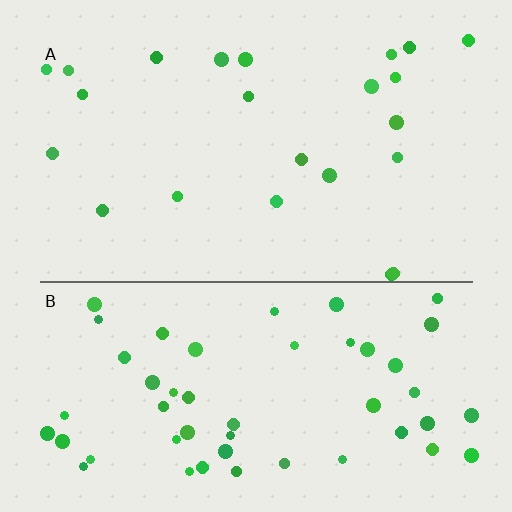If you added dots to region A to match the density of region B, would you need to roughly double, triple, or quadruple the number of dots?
Approximately double.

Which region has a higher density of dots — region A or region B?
B (the bottom).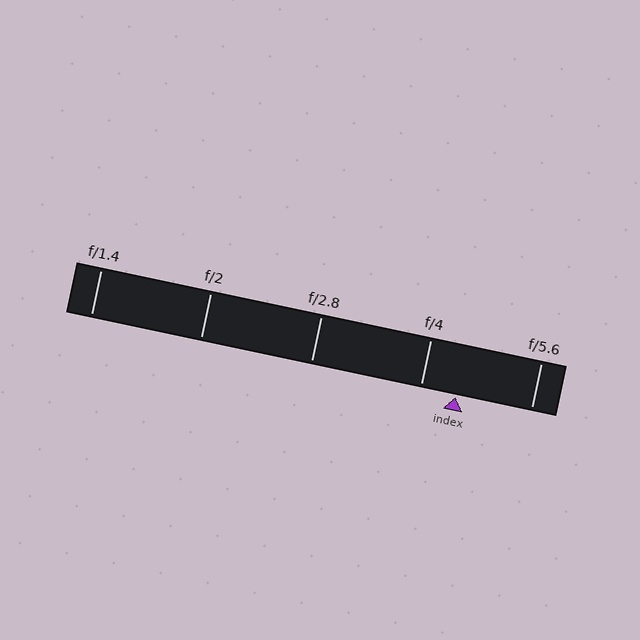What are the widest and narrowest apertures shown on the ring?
The widest aperture shown is f/1.4 and the narrowest is f/5.6.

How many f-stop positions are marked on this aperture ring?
There are 5 f-stop positions marked.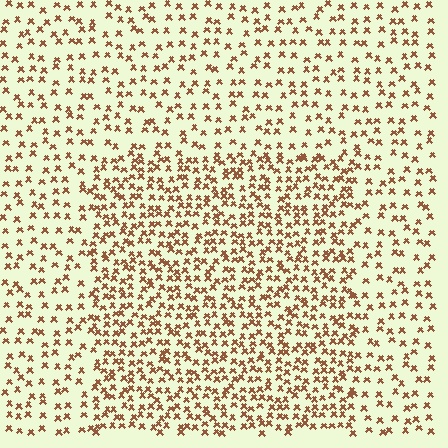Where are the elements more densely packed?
The elements are more densely packed inside the rectangle boundary.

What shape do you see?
I see a rectangle.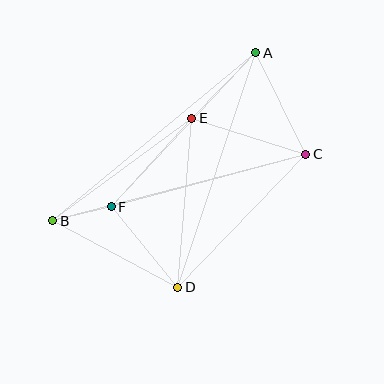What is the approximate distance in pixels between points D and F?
The distance between D and F is approximately 105 pixels.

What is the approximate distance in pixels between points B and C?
The distance between B and C is approximately 261 pixels.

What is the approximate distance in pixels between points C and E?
The distance between C and E is approximately 119 pixels.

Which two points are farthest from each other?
Points A and B are farthest from each other.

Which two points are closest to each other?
Points B and F are closest to each other.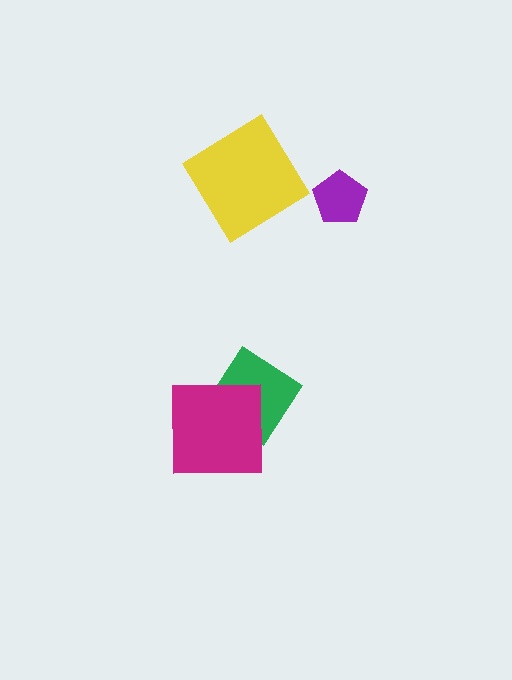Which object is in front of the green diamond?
The magenta square is in front of the green diamond.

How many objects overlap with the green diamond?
1 object overlaps with the green diamond.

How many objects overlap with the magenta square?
1 object overlaps with the magenta square.